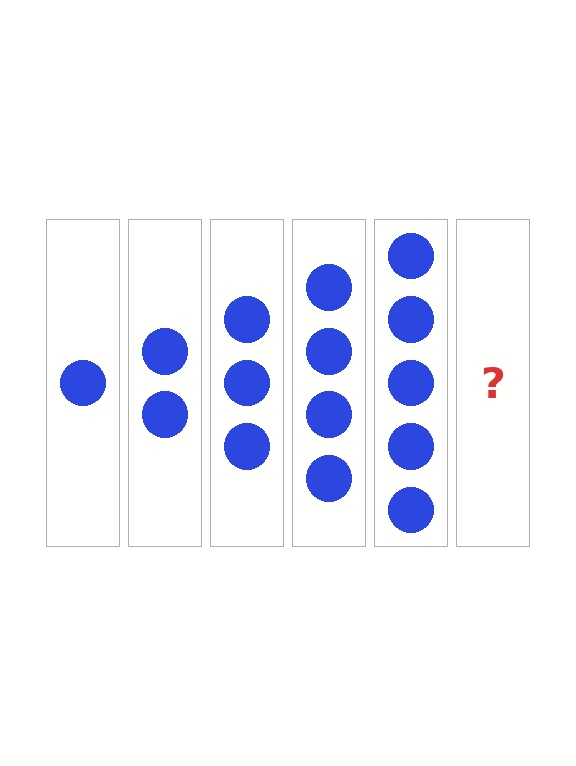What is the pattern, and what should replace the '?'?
The pattern is that each step adds one more circle. The '?' should be 6 circles.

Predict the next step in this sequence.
The next step is 6 circles.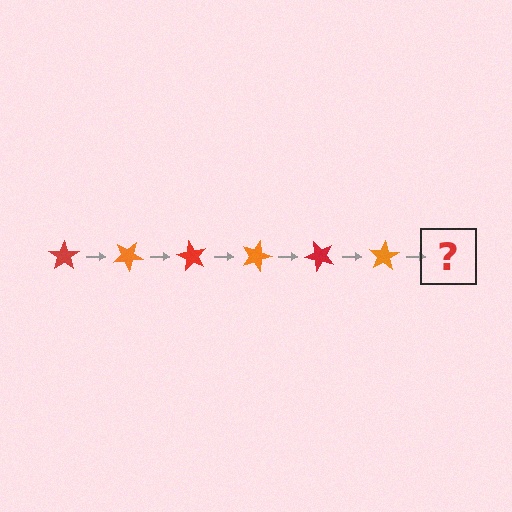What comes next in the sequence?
The next element should be a red star, rotated 180 degrees from the start.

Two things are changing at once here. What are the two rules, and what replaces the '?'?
The two rules are that it rotates 30 degrees each step and the color cycles through red and orange. The '?' should be a red star, rotated 180 degrees from the start.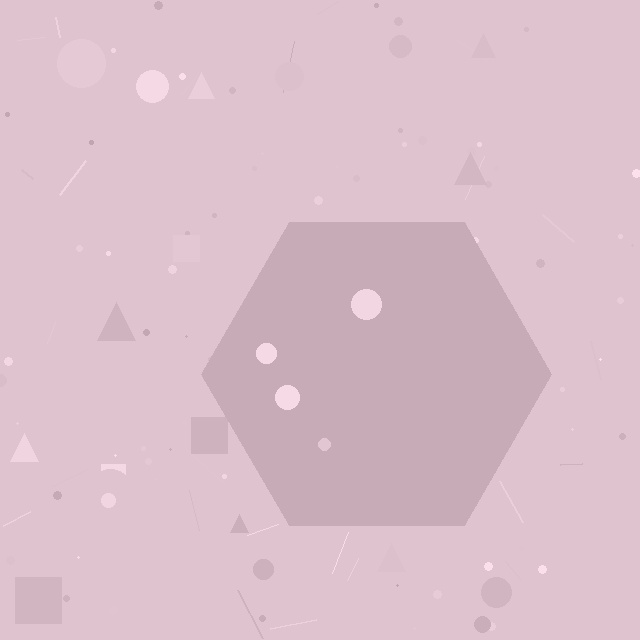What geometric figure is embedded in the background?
A hexagon is embedded in the background.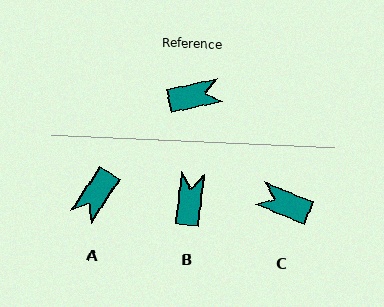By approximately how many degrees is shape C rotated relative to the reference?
Approximately 146 degrees counter-clockwise.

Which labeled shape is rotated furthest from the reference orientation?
C, about 146 degrees away.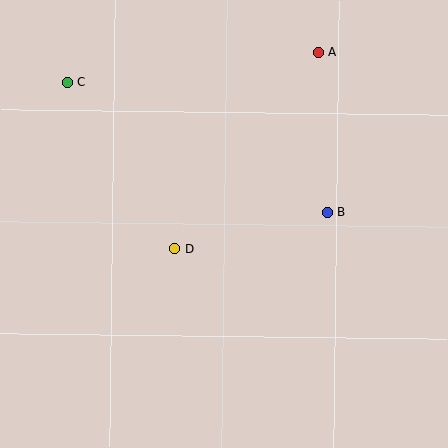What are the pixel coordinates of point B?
Point B is at (327, 213).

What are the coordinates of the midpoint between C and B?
The midpoint between C and B is at (197, 148).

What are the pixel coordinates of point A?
Point A is at (318, 52).